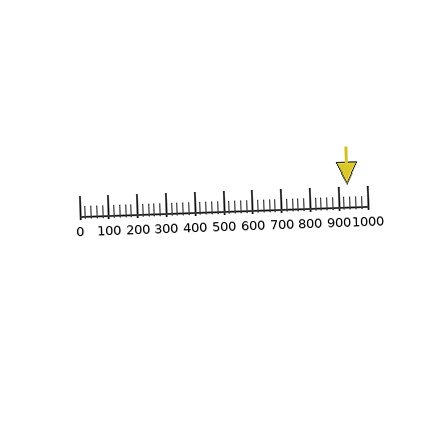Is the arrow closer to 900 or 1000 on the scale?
The arrow is closer to 900.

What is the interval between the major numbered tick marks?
The major tick marks are spaced 100 units apart.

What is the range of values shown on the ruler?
The ruler shows values from 0 to 1000.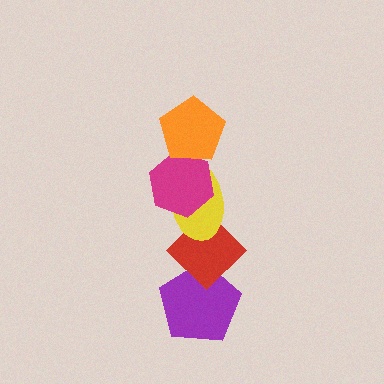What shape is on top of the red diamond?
The yellow ellipse is on top of the red diamond.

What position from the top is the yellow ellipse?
The yellow ellipse is 3rd from the top.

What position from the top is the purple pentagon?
The purple pentagon is 5th from the top.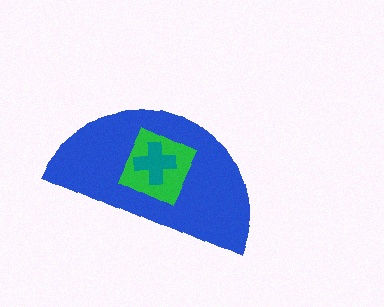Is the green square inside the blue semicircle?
Yes.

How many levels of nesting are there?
3.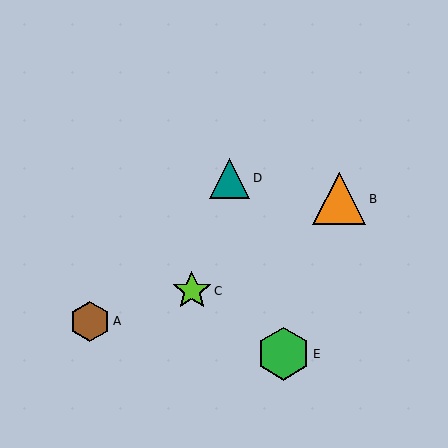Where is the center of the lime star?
The center of the lime star is at (192, 291).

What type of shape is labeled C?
Shape C is a lime star.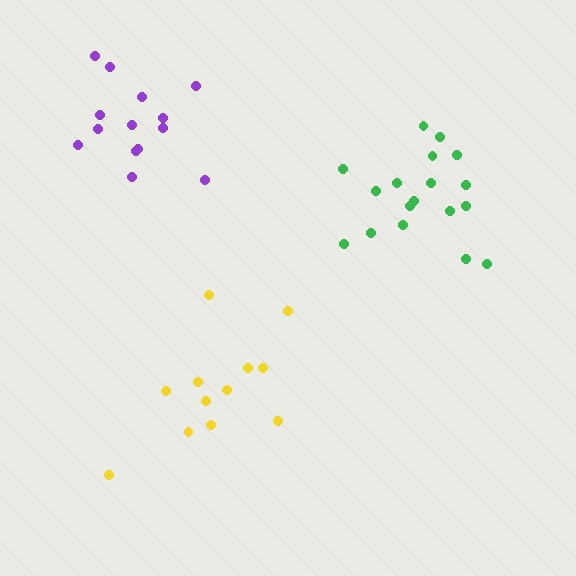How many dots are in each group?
Group 1: 12 dots, Group 2: 18 dots, Group 3: 14 dots (44 total).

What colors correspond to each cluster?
The clusters are colored: yellow, green, purple.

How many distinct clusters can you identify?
There are 3 distinct clusters.